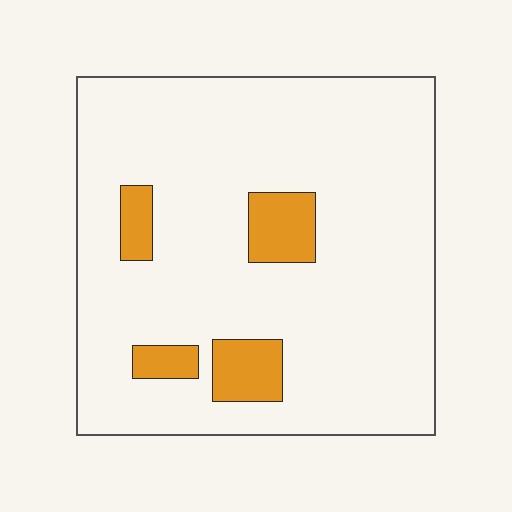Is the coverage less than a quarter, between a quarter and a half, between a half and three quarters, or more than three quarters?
Less than a quarter.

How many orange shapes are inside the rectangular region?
4.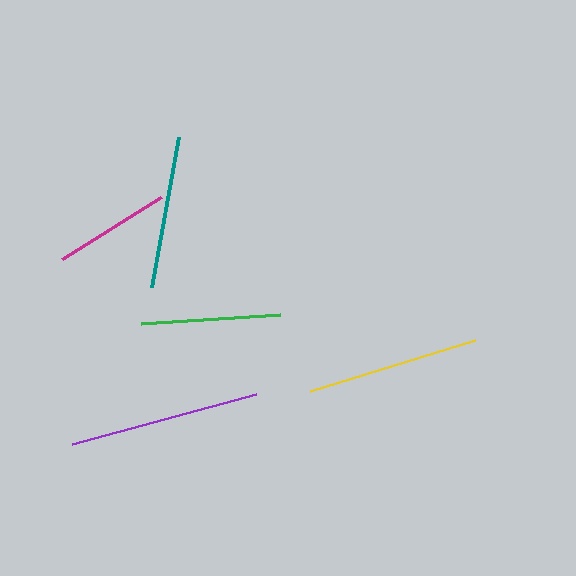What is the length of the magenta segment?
The magenta segment is approximately 117 pixels long.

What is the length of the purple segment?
The purple segment is approximately 191 pixels long.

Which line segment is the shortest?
The magenta line is the shortest at approximately 117 pixels.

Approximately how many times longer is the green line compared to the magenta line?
The green line is approximately 1.2 times the length of the magenta line.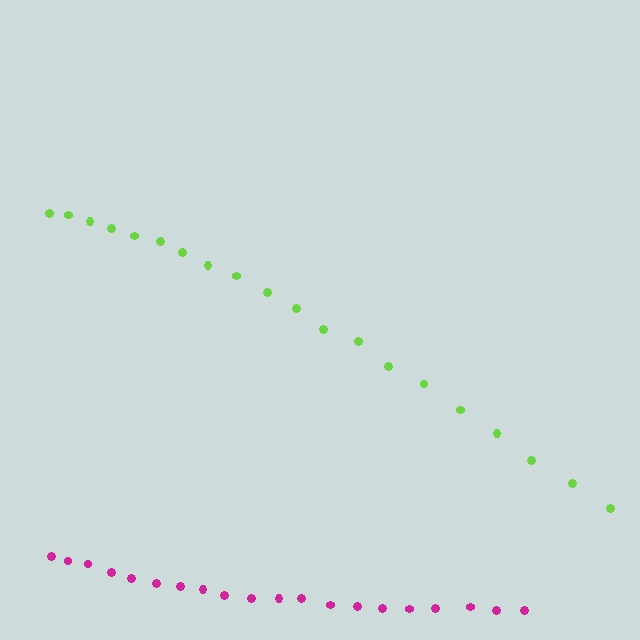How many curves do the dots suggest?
There are 2 distinct paths.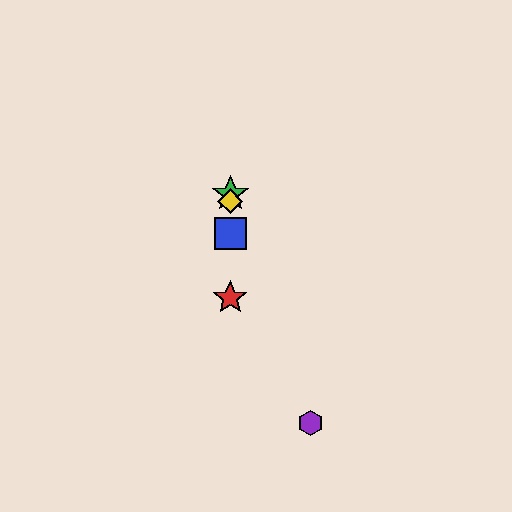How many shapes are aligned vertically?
4 shapes (the red star, the blue square, the green star, the yellow diamond) are aligned vertically.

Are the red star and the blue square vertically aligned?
Yes, both are at x≈230.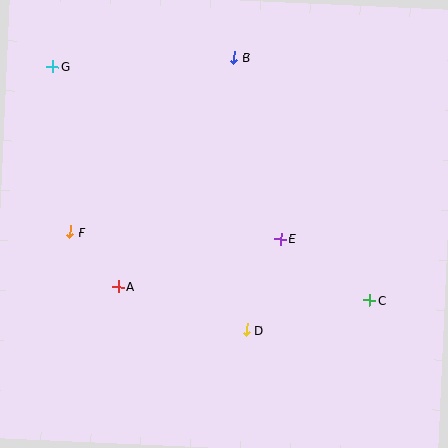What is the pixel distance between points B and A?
The distance between B and A is 257 pixels.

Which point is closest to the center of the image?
Point E at (280, 239) is closest to the center.